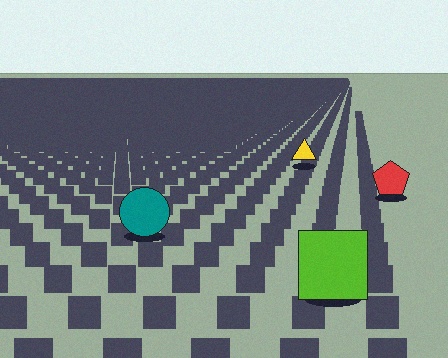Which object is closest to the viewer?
The lime square is closest. The texture marks near it are larger and more spread out.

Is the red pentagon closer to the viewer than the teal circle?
No. The teal circle is closer — you can tell from the texture gradient: the ground texture is coarser near it.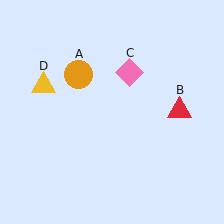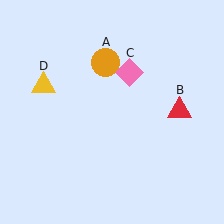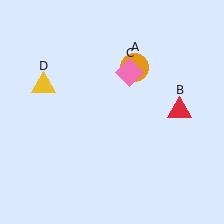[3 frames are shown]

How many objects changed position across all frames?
1 object changed position: orange circle (object A).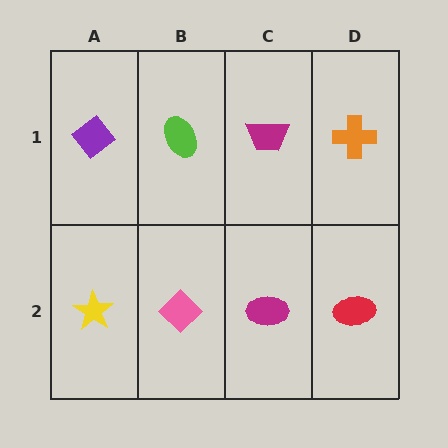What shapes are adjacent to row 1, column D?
A red ellipse (row 2, column D), a magenta trapezoid (row 1, column C).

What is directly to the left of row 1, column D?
A magenta trapezoid.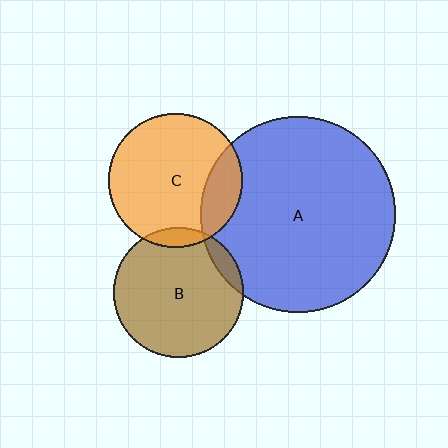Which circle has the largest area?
Circle A (blue).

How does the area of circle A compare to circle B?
Approximately 2.3 times.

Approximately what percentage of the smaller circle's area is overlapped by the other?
Approximately 5%.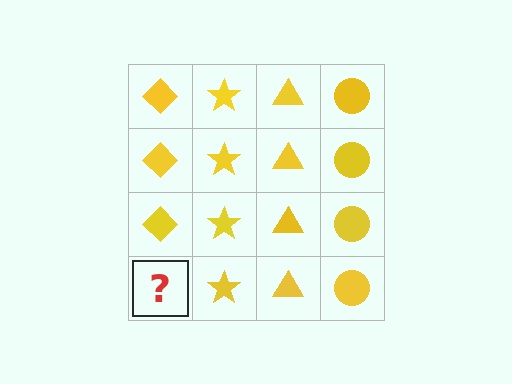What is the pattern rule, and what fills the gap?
The rule is that each column has a consistent shape. The gap should be filled with a yellow diamond.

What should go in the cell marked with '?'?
The missing cell should contain a yellow diamond.